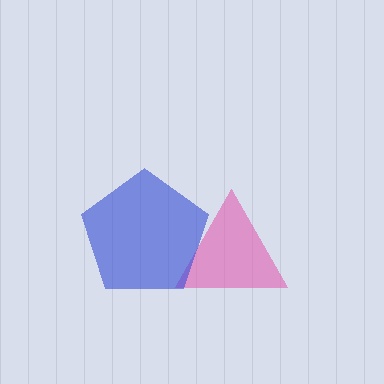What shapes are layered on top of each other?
The layered shapes are: a pink triangle, a blue pentagon.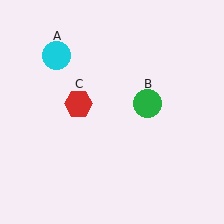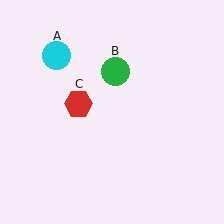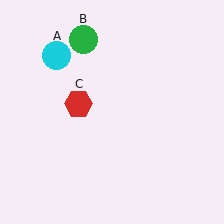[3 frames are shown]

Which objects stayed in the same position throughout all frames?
Cyan circle (object A) and red hexagon (object C) remained stationary.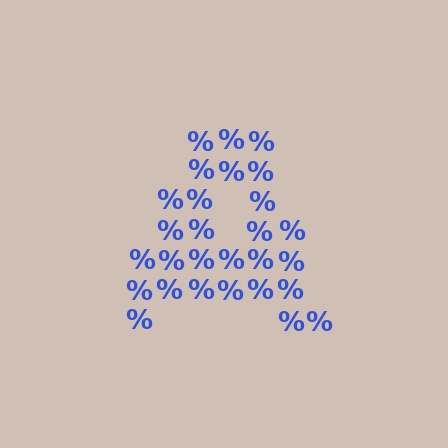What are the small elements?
The small elements are percent signs.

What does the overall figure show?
The overall figure shows the letter A.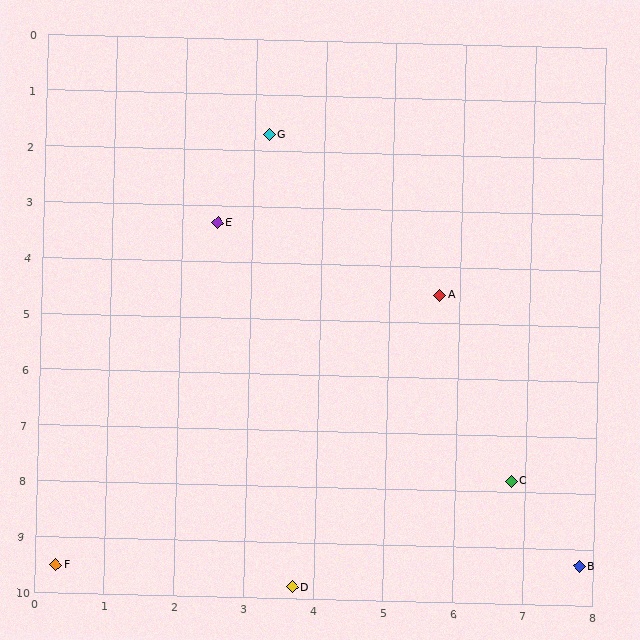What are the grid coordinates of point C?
Point C is at approximately (6.8, 7.8).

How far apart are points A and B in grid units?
Points A and B are about 5.2 grid units apart.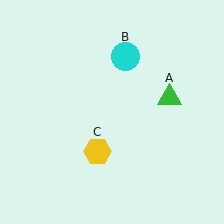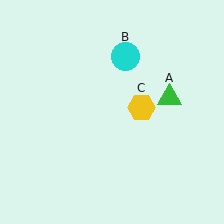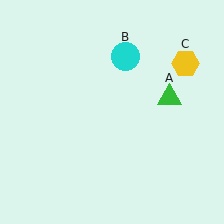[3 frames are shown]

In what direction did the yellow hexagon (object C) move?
The yellow hexagon (object C) moved up and to the right.